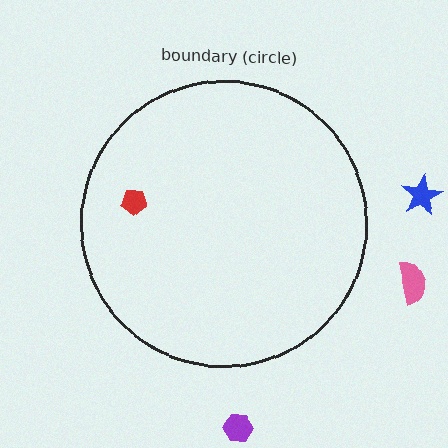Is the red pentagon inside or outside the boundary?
Inside.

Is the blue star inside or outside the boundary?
Outside.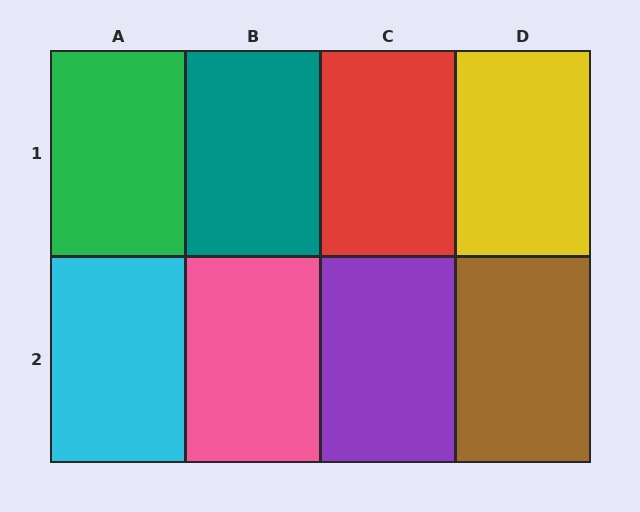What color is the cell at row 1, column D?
Yellow.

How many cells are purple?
1 cell is purple.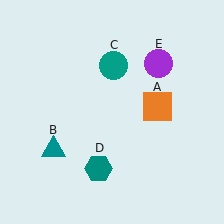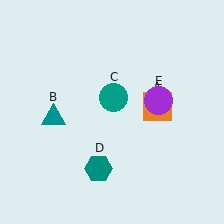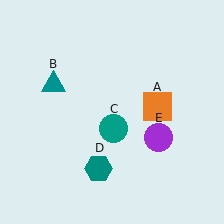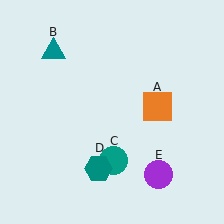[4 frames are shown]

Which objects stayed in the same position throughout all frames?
Orange square (object A) and teal hexagon (object D) remained stationary.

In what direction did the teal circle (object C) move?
The teal circle (object C) moved down.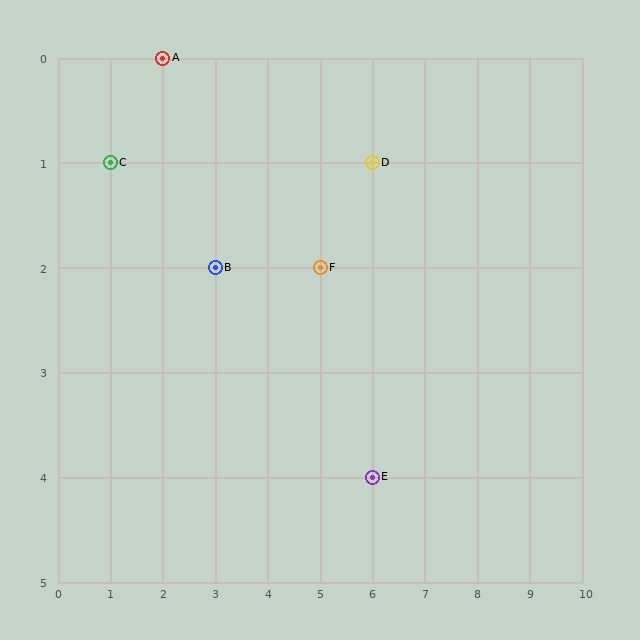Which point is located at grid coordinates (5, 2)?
Point F is at (5, 2).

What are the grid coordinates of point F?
Point F is at grid coordinates (5, 2).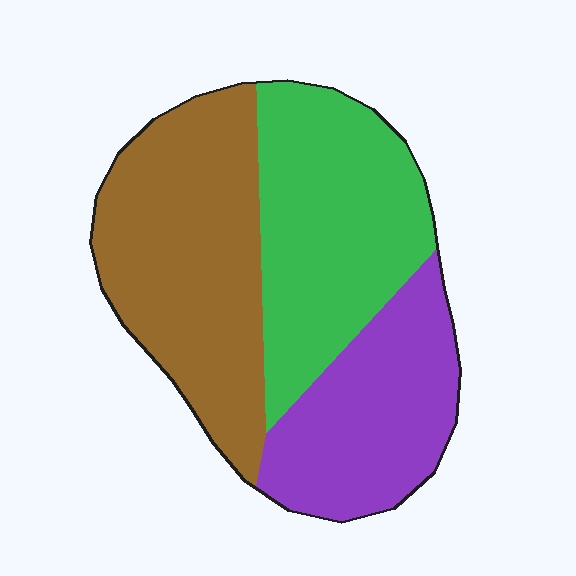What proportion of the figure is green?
Green covers around 35% of the figure.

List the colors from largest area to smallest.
From largest to smallest: brown, green, purple.